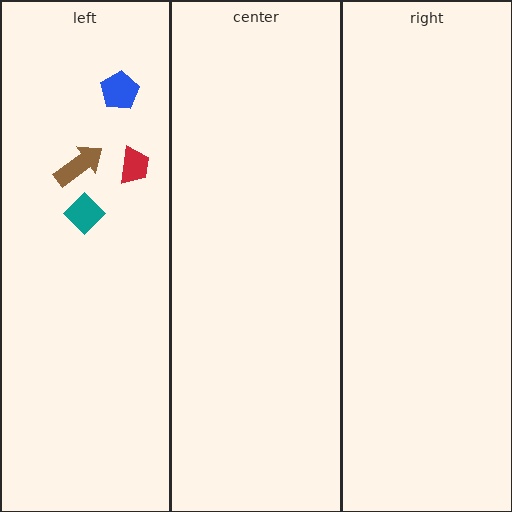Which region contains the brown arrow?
The left region.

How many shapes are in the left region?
4.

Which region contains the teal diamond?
The left region.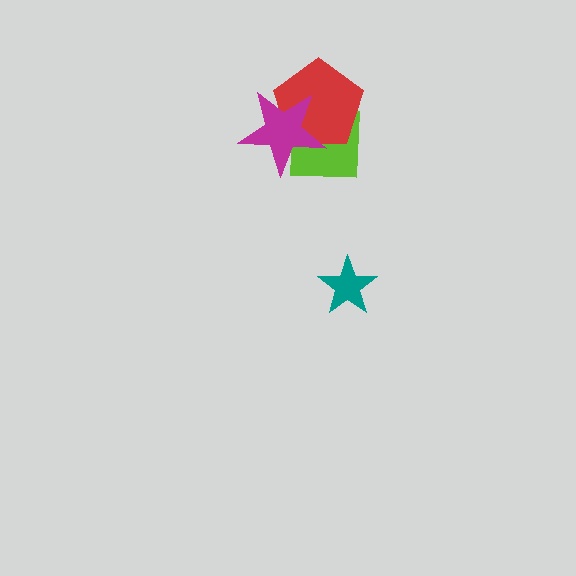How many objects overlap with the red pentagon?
2 objects overlap with the red pentagon.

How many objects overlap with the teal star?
0 objects overlap with the teal star.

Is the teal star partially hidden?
No, no other shape covers it.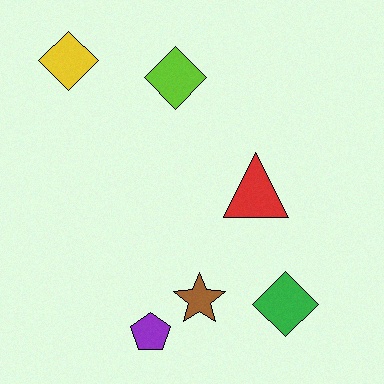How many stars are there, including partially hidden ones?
There is 1 star.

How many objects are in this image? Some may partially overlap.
There are 6 objects.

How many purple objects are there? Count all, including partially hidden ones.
There is 1 purple object.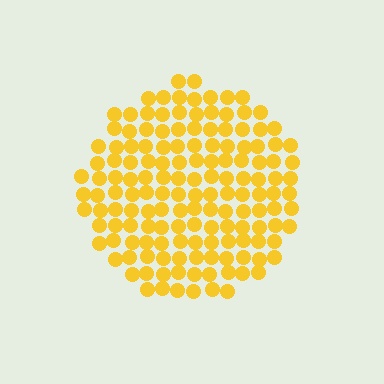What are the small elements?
The small elements are circles.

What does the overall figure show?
The overall figure shows a circle.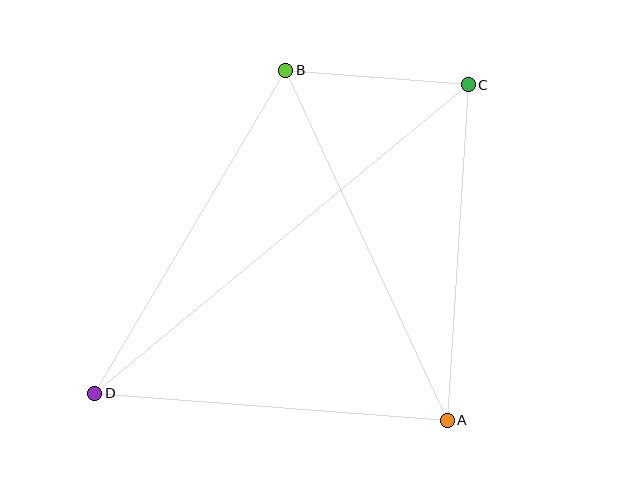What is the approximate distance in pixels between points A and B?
The distance between A and B is approximately 385 pixels.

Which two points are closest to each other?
Points B and C are closest to each other.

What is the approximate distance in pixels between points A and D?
The distance between A and D is approximately 354 pixels.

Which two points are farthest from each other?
Points C and D are farthest from each other.